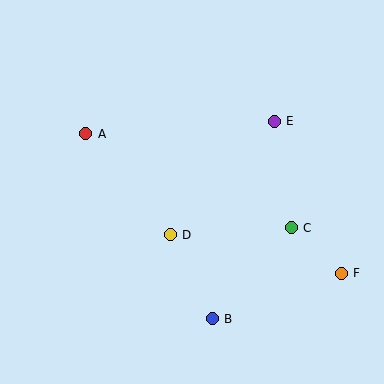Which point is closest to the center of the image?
Point D at (170, 235) is closest to the center.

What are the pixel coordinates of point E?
Point E is at (274, 121).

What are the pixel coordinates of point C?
Point C is at (291, 228).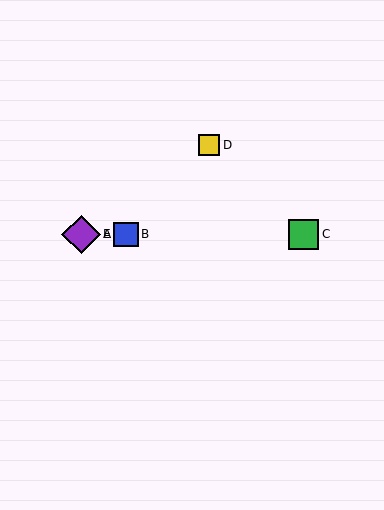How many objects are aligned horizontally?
4 objects (A, B, C, E) are aligned horizontally.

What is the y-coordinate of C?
Object C is at y≈234.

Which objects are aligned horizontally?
Objects A, B, C, E are aligned horizontally.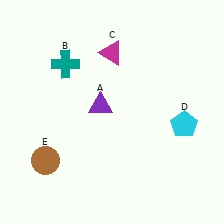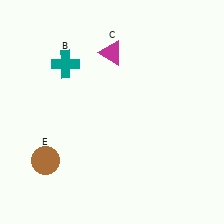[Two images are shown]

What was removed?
The cyan pentagon (D), the purple triangle (A) were removed in Image 2.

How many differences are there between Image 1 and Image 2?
There are 2 differences between the two images.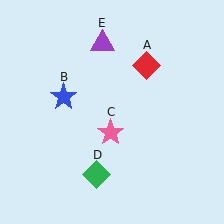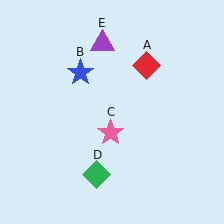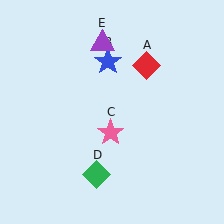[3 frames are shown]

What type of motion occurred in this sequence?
The blue star (object B) rotated clockwise around the center of the scene.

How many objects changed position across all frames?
1 object changed position: blue star (object B).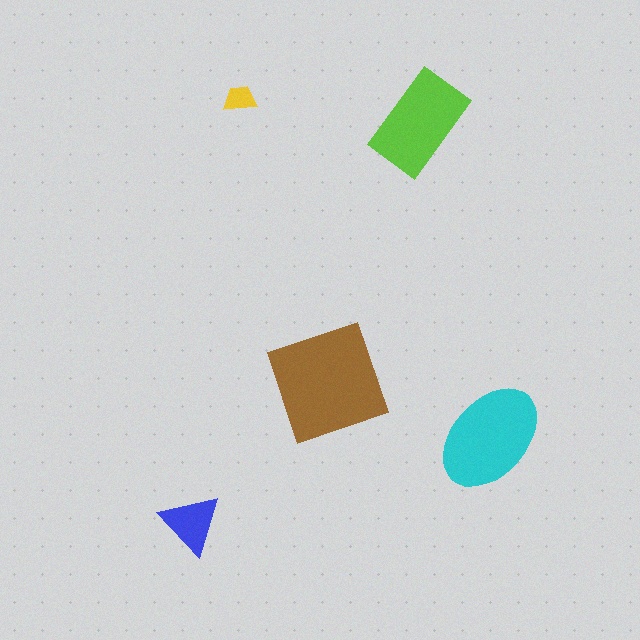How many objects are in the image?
There are 5 objects in the image.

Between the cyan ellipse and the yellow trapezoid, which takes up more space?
The cyan ellipse.